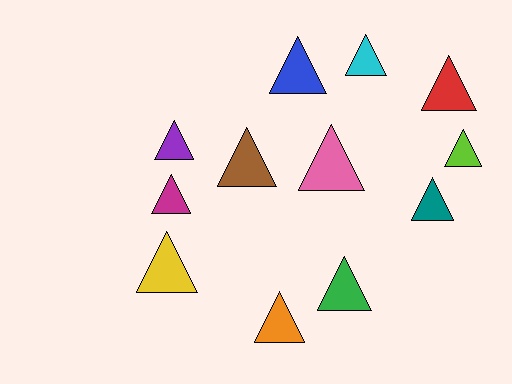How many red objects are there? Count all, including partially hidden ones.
There is 1 red object.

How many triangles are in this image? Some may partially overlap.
There are 12 triangles.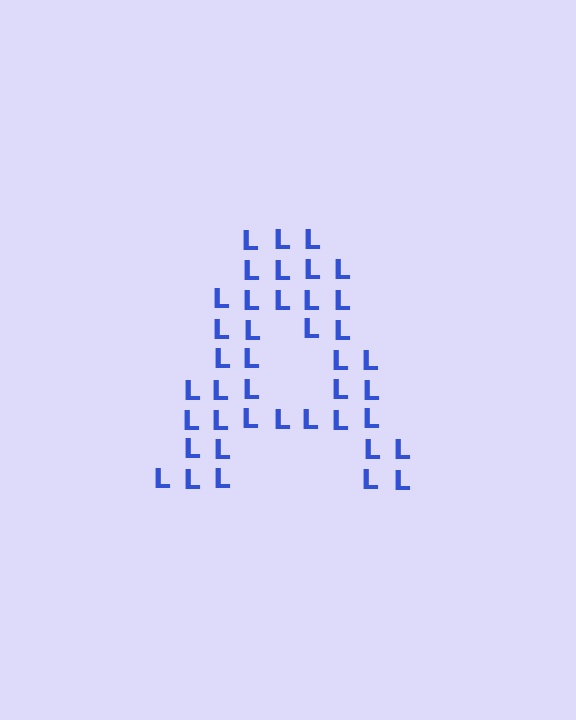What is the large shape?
The large shape is the letter A.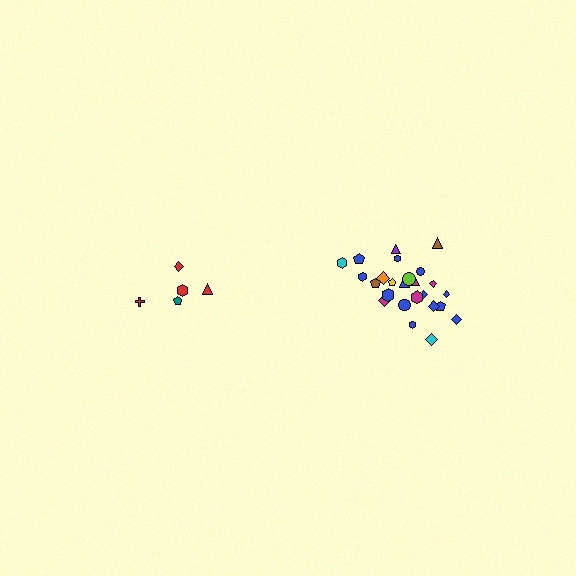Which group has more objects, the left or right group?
The right group.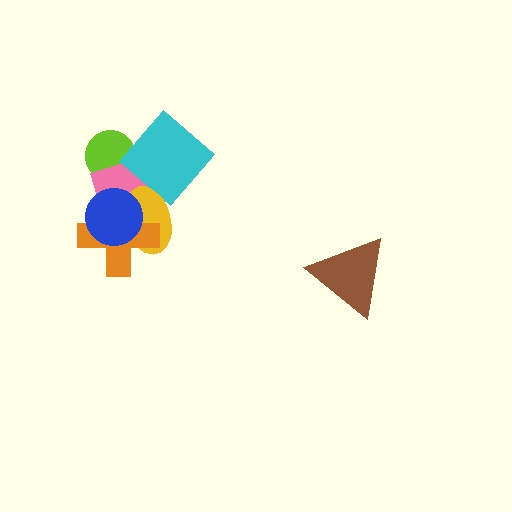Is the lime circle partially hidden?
Yes, it is partially covered by another shape.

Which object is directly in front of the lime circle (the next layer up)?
The pink diamond is directly in front of the lime circle.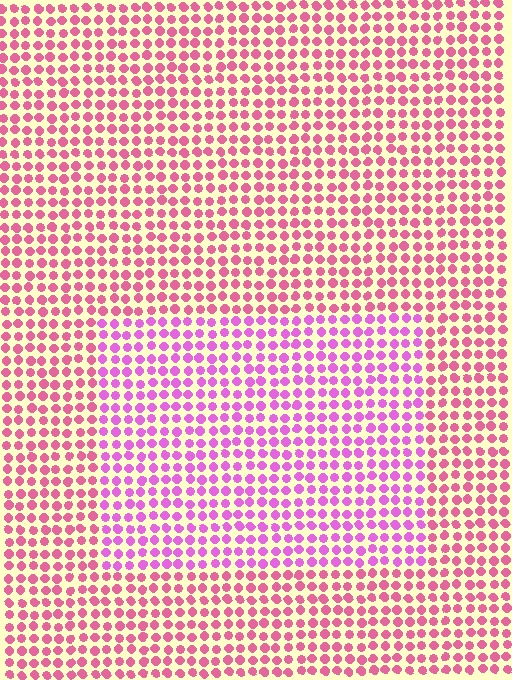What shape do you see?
I see a rectangle.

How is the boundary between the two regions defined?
The boundary is defined purely by a slight shift in hue (about 32 degrees). Spacing, size, and orientation are identical on both sides.